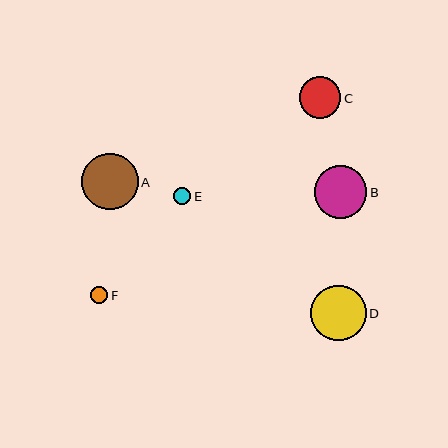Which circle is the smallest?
Circle E is the smallest with a size of approximately 17 pixels.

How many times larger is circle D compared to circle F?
Circle D is approximately 3.3 times the size of circle F.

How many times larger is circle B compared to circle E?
Circle B is approximately 3.1 times the size of circle E.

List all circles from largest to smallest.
From largest to smallest: A, D, B, C, F, E.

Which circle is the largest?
Circle A is the largest with a size of approximately 56 pixels.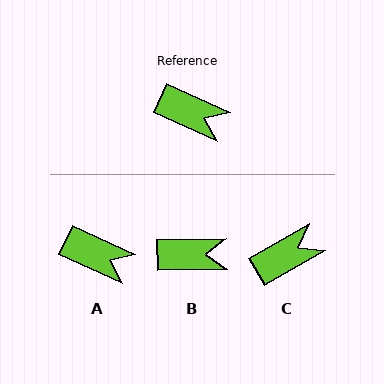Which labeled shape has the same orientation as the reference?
A.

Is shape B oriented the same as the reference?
No, it is off by about 25 degrees.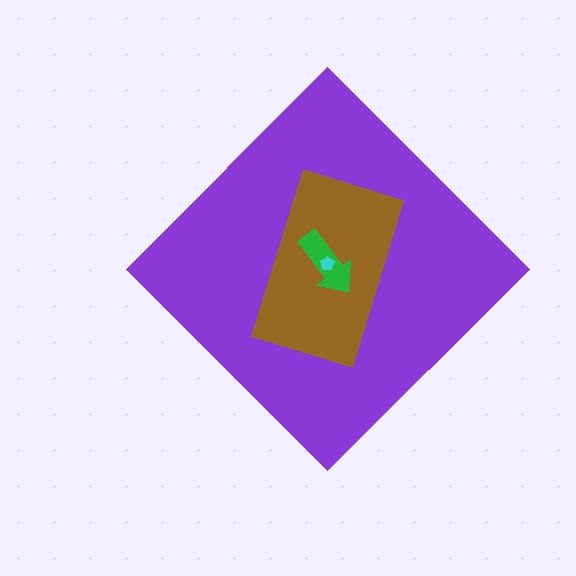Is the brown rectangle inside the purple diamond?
Yes.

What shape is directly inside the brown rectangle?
The green arrow.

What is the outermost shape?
The purple diamond.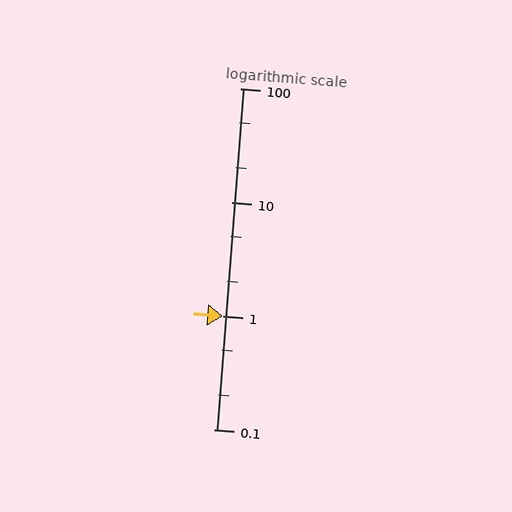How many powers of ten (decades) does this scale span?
The scale spans 3 decades, from 0.1 to 100.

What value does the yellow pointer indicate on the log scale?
The pointer indicates approximately 1.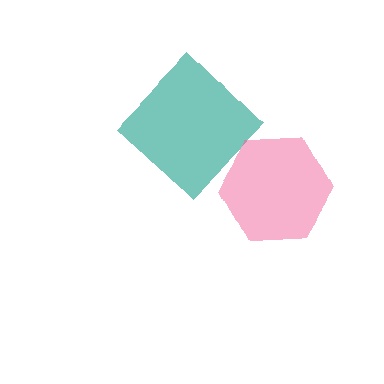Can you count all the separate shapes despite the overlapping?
Yes, there are 2 separate shapes.